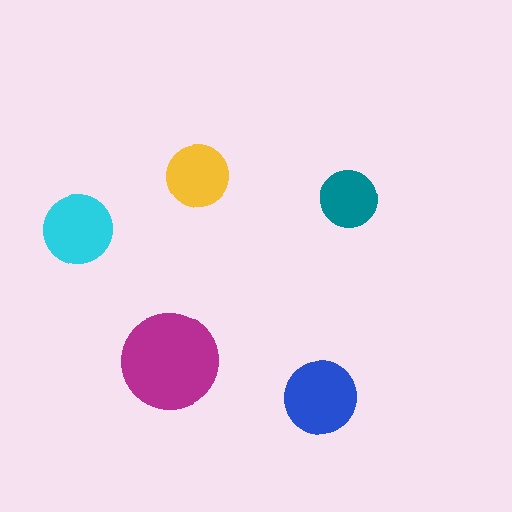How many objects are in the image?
There are 5 objects in the image.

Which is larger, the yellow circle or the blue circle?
The blue one.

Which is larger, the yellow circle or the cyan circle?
The cyan one.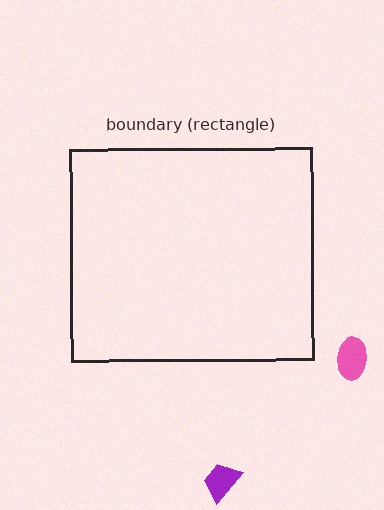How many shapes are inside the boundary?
0 inside, 2 outside.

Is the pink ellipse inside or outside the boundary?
Outside.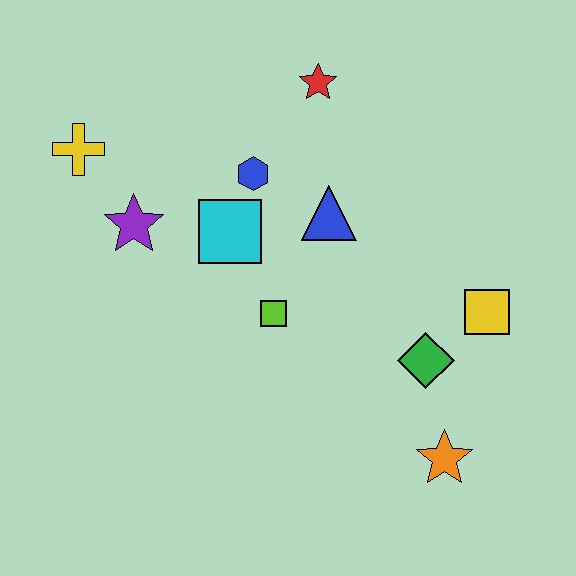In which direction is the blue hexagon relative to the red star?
The blue hexagon is below the red star.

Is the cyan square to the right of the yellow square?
No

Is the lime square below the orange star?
No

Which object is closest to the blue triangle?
The blue hexagon is closest to the blue triangle.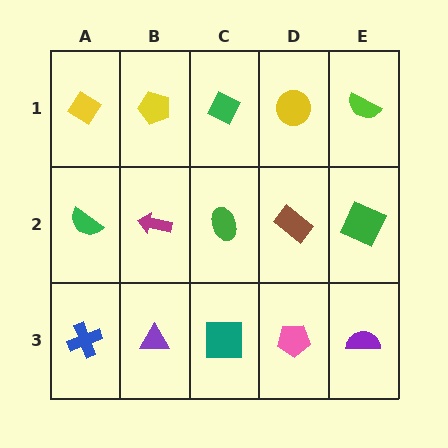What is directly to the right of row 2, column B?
A green ellipse.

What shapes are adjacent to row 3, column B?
A magenta arrow (row 2, column B), a blue cross (row 3, column A), a teal square (row 3, column C).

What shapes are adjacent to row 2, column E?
A lime semicircle (row 1, column E), a purple semicircle (row 3, column E), a brown rectangle (row 2, column D).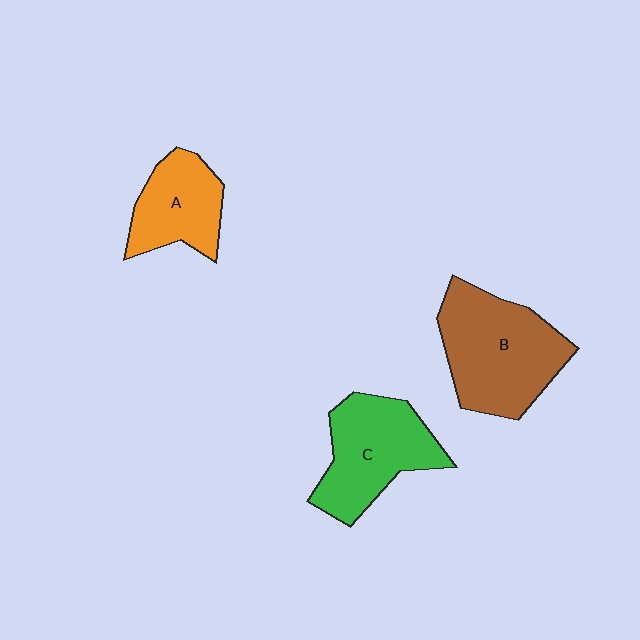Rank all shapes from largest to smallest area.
From largest to smallest: B (brown), C (green), A (orange).